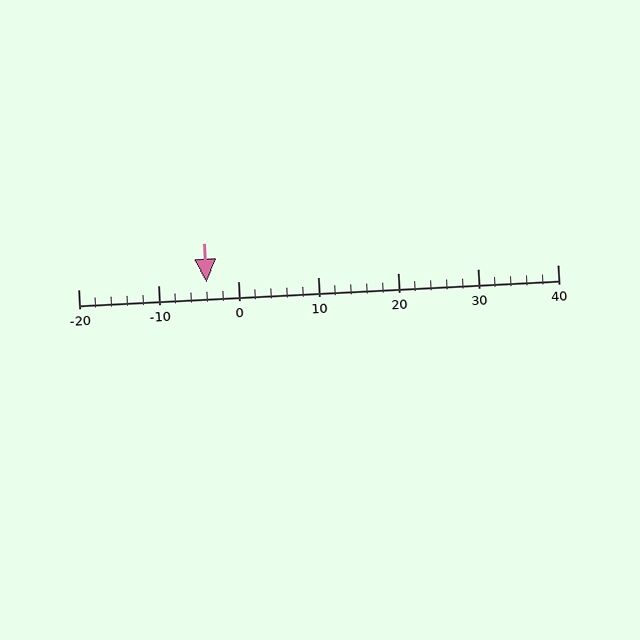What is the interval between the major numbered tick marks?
The major tick marks are spaced 10 units apart.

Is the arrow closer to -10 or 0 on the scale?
The arrow is closer to 0.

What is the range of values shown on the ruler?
The ruler shows values from -20 to 40.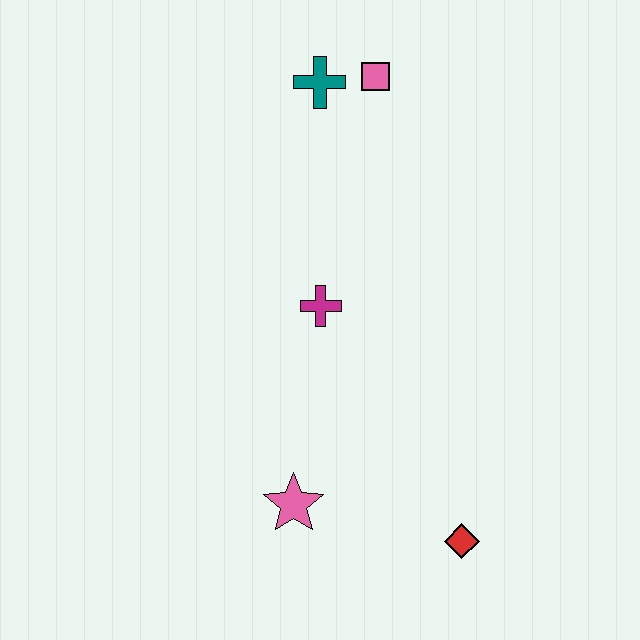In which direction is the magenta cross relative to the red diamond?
The magenta cross is above the red diamond.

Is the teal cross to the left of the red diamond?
Yes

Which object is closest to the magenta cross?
The pink star is closest to the magenta cross.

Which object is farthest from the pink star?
The pink square is farthest from the pink star.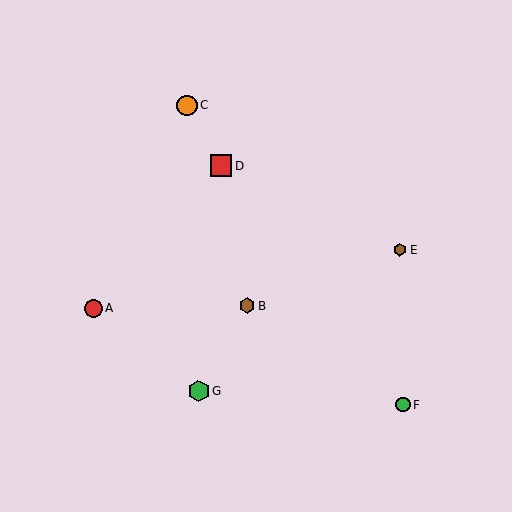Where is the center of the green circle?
The center of the green circle is at (403, 405).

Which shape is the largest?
The red square (labeled D) is the largest.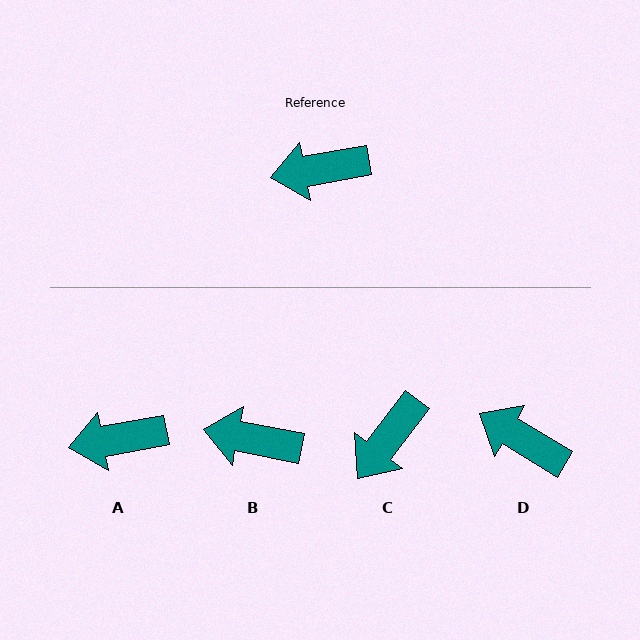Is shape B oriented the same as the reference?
No, it is off by about 21 degrees.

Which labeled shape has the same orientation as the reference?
A.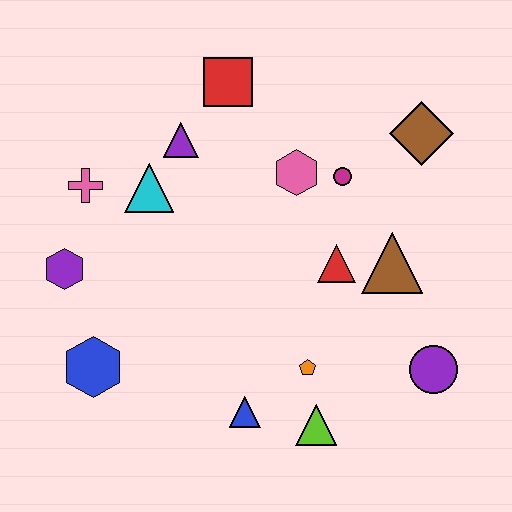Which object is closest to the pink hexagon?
The magenta circle is closest to the pink hexagon.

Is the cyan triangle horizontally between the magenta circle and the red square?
No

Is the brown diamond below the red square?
Yes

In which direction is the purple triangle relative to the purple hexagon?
The purple triangle is above the purple hexagon.